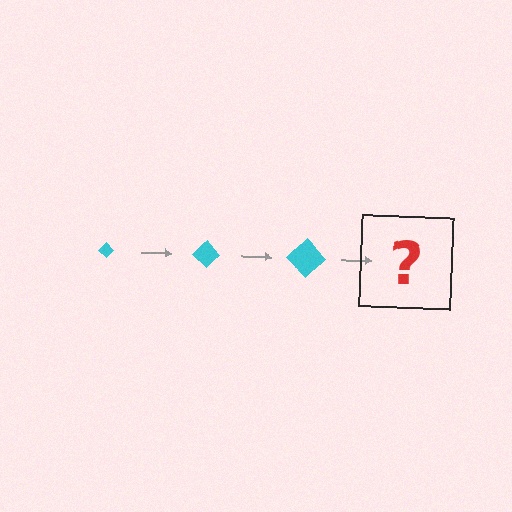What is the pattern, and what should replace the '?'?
The pattern is that the diamond gets progressively larger each step. The '?' should be a cyan diamond, larger than the previous one.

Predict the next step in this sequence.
The next step is a cyan diamond, larger than the previous one.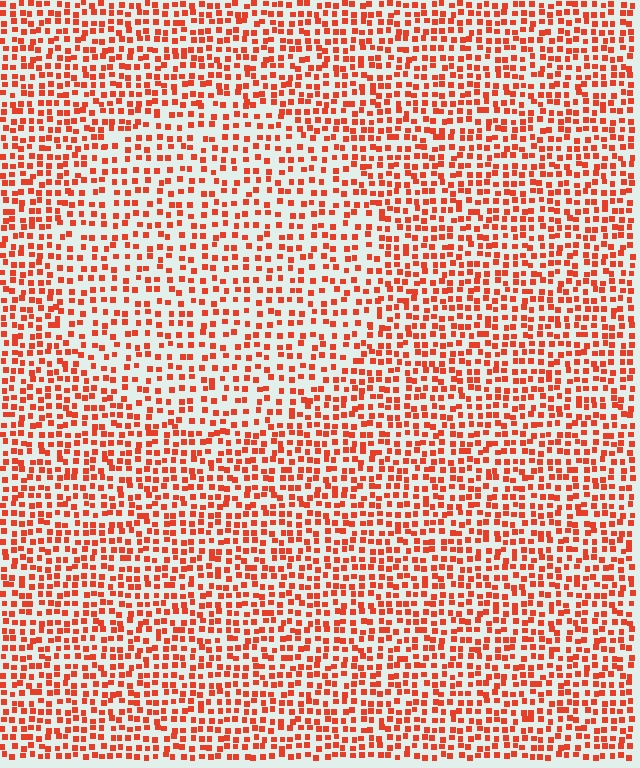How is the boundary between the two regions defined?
The boundary is defined by a change in element density (approximately 1.5x ratio). All elements are the same color, size, and shape.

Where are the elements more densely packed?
The elements are more densely packed outside the circle boundary.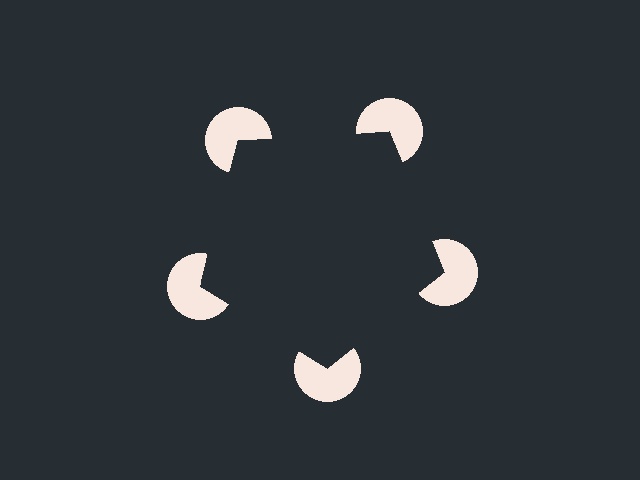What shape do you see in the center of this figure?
An illusory pentagon — its edges are inferred from the aligned wedge cuts in the pac-man discs, not physically drawn.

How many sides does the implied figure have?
5 sides.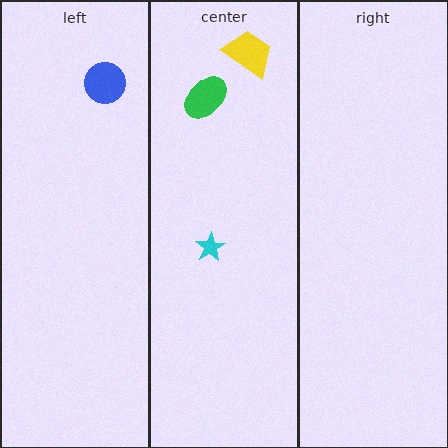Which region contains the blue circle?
The left region.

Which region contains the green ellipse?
The center region.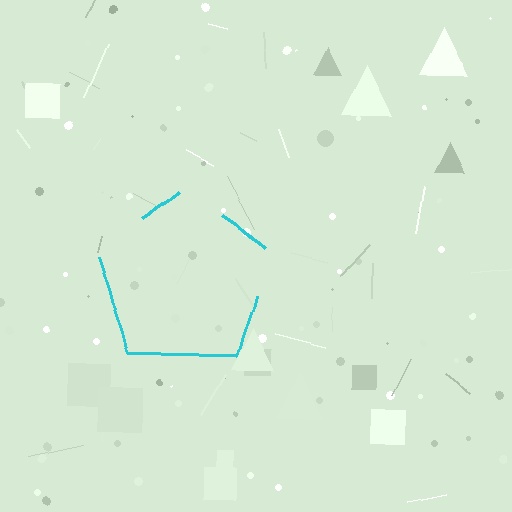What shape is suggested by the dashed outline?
The dashed outline suggests a pentagon.